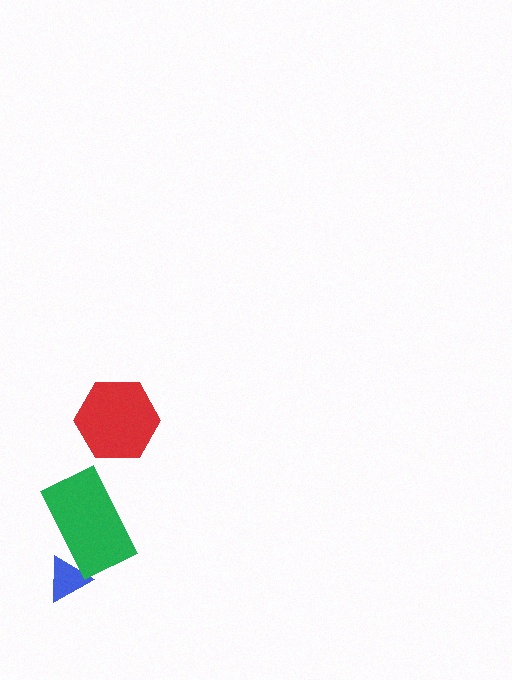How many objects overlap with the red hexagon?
0 objects overlap with the red hexagon.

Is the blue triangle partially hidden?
Yes, it is partially covered by another shape.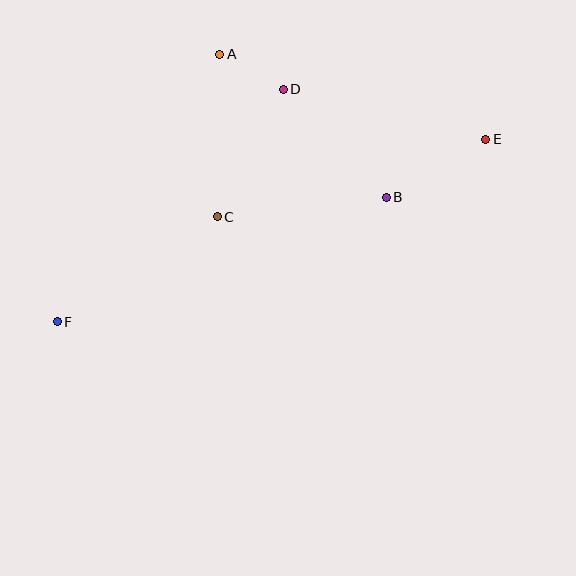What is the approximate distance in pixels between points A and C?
The distance between A and C is approximately 163 pixels.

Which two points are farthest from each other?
Points E and F are farthest from each other.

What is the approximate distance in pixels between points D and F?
The distance between D and F is approximately 324 pixels.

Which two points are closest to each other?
Points A and D are closest to each other.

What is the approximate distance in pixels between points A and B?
The distance between A and B is approximately 220 pixels.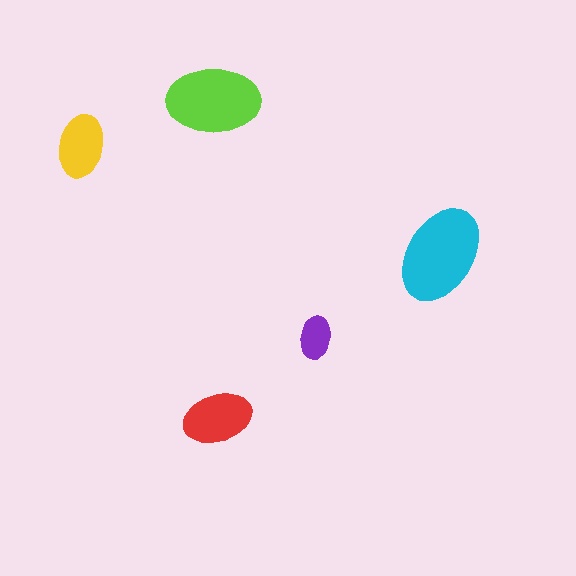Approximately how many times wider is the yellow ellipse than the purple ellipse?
About 1.5 times wider.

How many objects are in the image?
There are 5 objects in the image.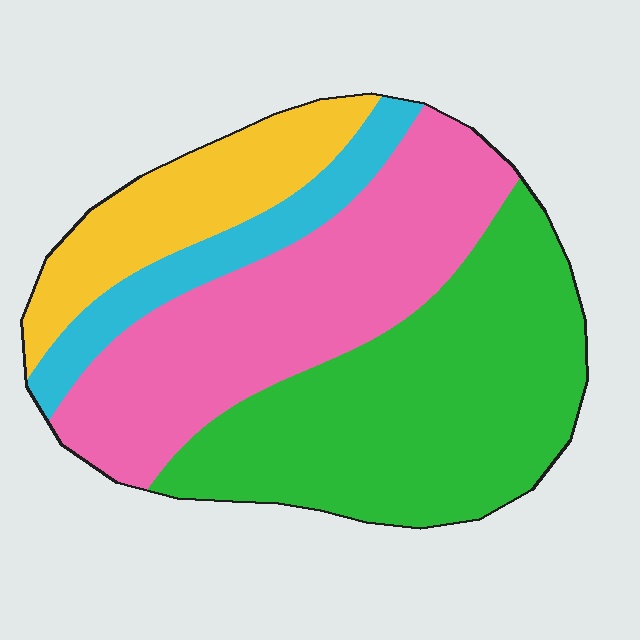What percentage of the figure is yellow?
Yellow takes up less than a sixth of the figure.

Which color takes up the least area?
Cyan, at roughly 10%.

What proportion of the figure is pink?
Pink covers about 35% of the figure.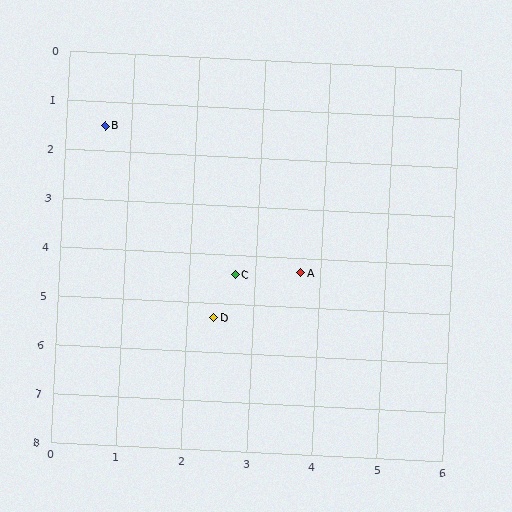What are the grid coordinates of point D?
Point D is at approximately (2.4, 5.3).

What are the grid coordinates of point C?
Point C is at approximately (2.7, 4.4).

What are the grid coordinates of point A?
Point A is at approximately (3.7, 4.3).